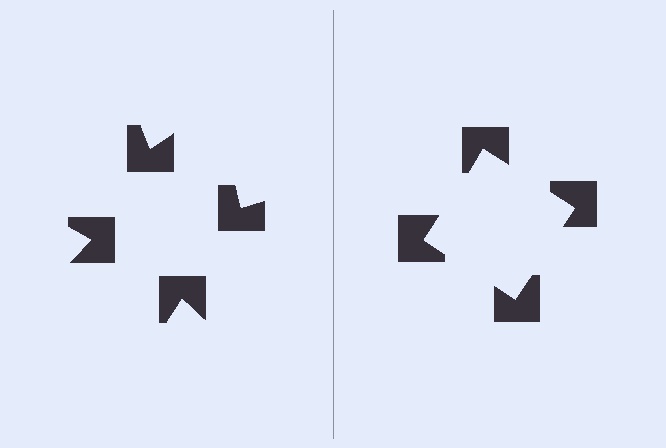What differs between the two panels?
The notched squares are positioned identically on both sides; only the wedge orientations differ. On the right they align to a square; on the left they are misaligned.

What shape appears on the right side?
An illusory square.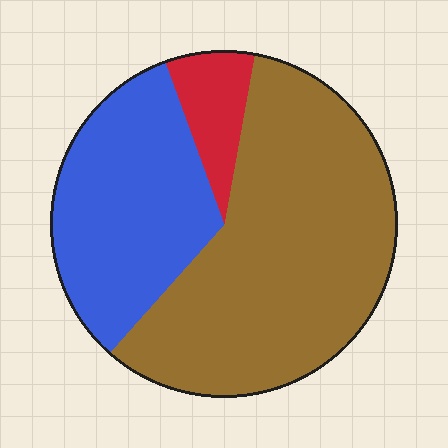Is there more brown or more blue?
Brown.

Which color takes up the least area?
Red, at roughly 10%.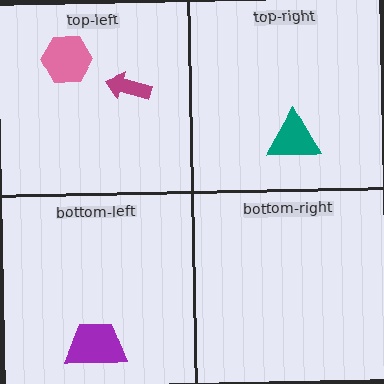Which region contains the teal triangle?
The top-right region.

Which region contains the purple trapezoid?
The bottom-left region.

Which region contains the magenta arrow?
The top-left region.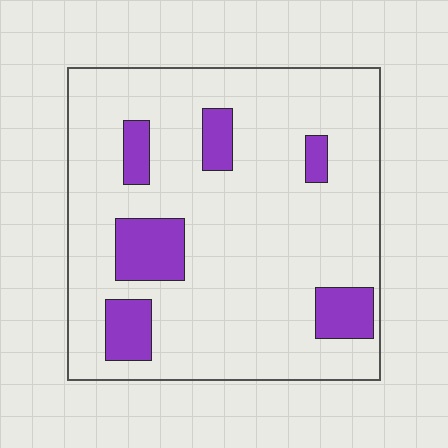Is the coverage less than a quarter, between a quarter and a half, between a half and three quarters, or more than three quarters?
Less than a quarter.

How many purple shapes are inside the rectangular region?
6.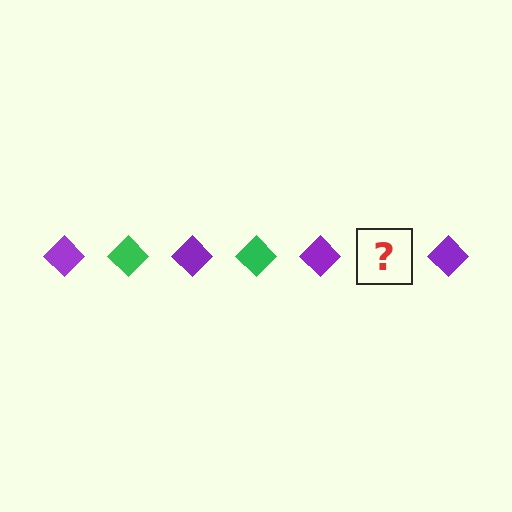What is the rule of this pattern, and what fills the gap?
The rule is that the pattern cycles through purple, green diamonds. The gap should be filled with a green diamond.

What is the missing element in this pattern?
The missing element is a green diamond.